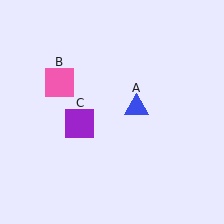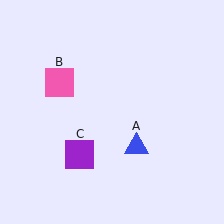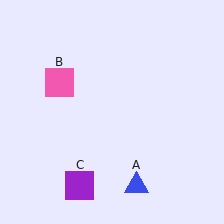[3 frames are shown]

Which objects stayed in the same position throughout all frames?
Pink square (object B) remained stationary.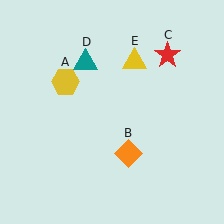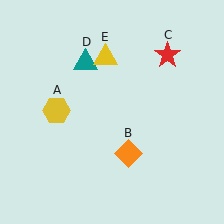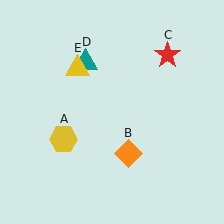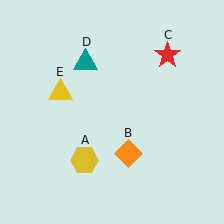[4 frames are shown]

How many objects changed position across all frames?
2 objects changed position: yellow hexagon (object A), yellow triangle (object E).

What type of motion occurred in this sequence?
The yellow hexagon (object A), yellow triangle (object E) rotated counterclockwise around the center of the scene.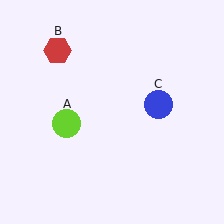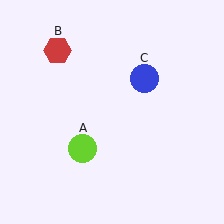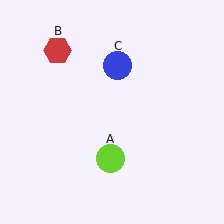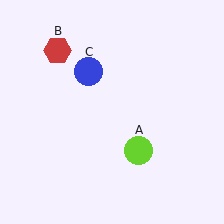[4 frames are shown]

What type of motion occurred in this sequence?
The lime circle (object A), blue circle (object C) rotated counterclockwise around the center of the scene.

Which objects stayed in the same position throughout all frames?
Red hexagon (object B) remained stationary.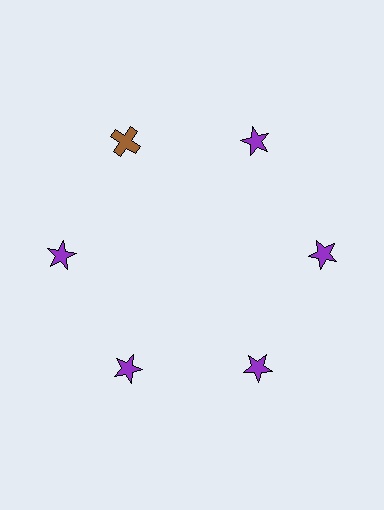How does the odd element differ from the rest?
It differs in both color (brown instead of purple) and shape (cross instead of star).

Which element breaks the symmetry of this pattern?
The brown cross at roughly the 11 o'clock position breaks the symmetry. All other shapes are purple stars.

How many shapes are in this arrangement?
There are 6 shapes arranged in a ring pattern.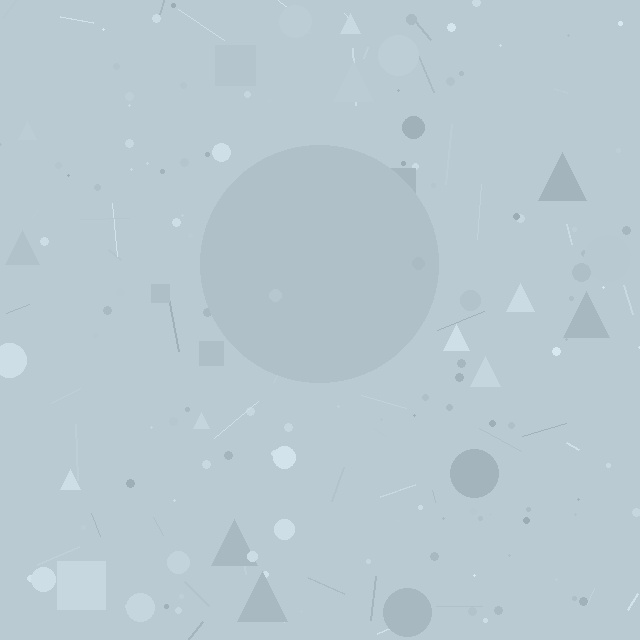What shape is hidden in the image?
A circle is hidden in the image.